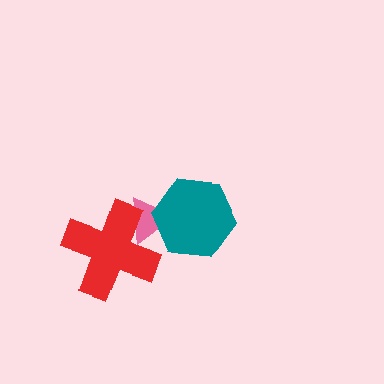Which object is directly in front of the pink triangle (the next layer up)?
The teal hexagon is directly in front of the pink triangle.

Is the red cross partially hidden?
No, no other shape covers it.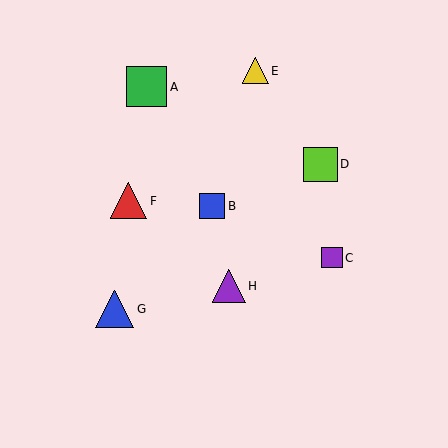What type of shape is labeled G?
Shape G is a blue triangle.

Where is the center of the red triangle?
The center of the red triangle is at (129, 201).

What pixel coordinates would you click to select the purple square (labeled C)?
Click at (332, 258) to select the purple square C.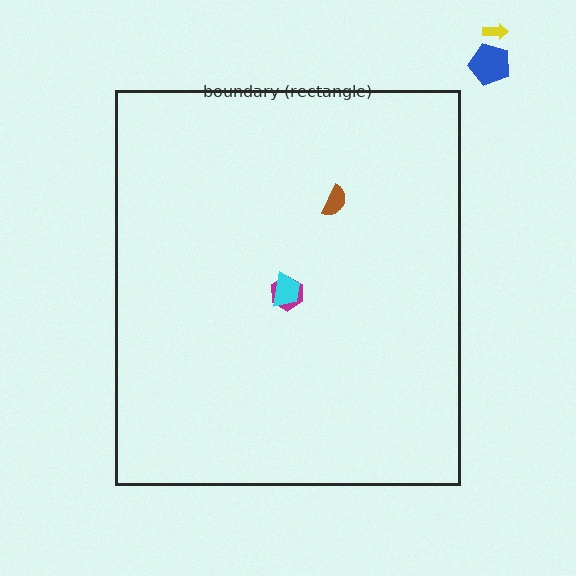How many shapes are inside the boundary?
3 inside, 2 outside.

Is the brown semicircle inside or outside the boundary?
Inside.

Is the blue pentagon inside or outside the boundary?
Outside.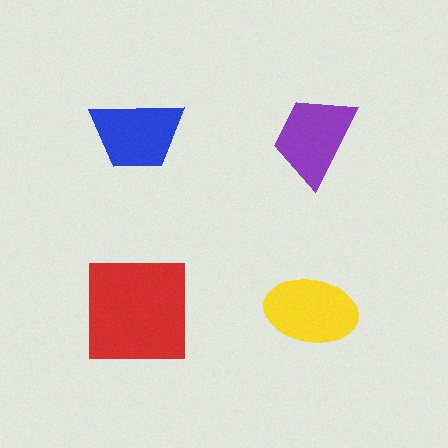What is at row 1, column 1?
A blue trapezoid.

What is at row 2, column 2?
A yellow ellipse.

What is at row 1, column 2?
A purple trapezoid.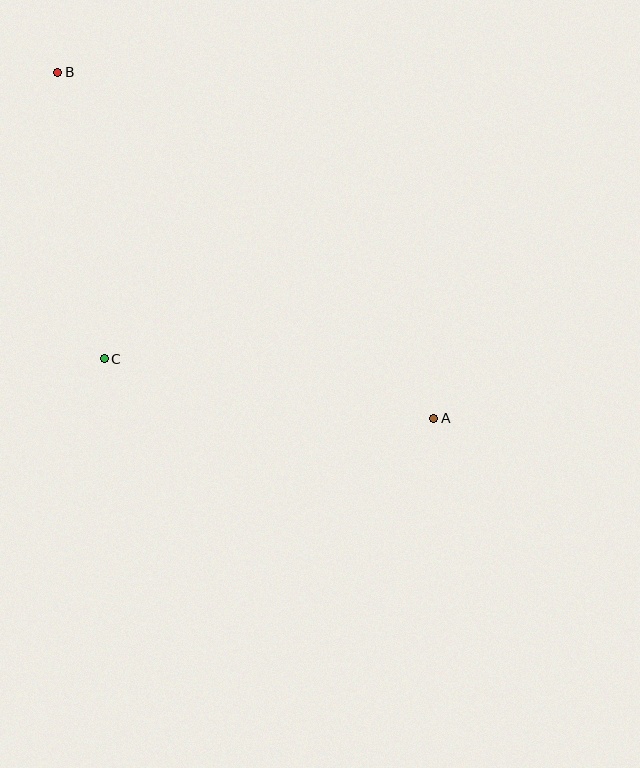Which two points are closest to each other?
Points B and C are closest to each other.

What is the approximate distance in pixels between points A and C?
The distance between A and C is approximately 335 pixels.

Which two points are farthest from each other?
Points A and B are farthest from each other.